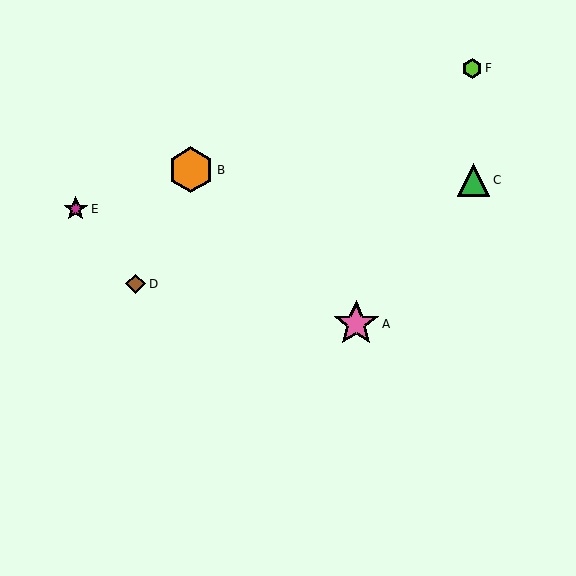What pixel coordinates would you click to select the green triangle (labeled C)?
Click at (474, 180) to select the green triangle C.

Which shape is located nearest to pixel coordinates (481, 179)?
The green triangle (labeled C) at (474, 180) is nearest to that location.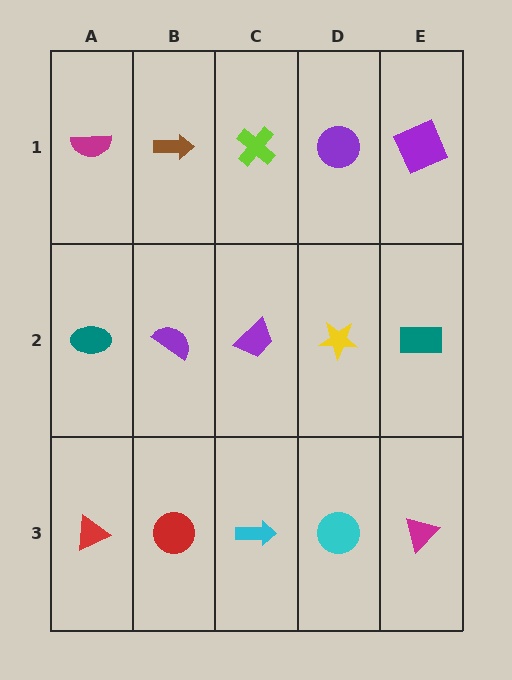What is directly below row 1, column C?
A purple trapezoid.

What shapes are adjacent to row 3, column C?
A purple trapezoid (row 2, column C), a red circle (row 3, column B), a cyan circle (row 3, column D).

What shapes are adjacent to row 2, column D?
A purple circle (row 1, column D), a cyan circle (row 3, column D), a purple trapezoid (row 2, column C), a teal rectangle (row 2, column E).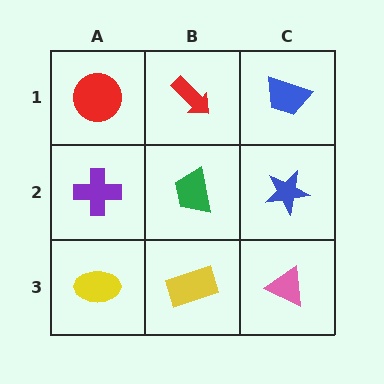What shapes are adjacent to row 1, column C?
A blue star (row 2, column C), a red arrow (row 1, column B).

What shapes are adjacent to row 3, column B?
A green trapezoid (row 2, column B), a yellow ellipse (row 3, column A), a pink triangle (row 3, column C).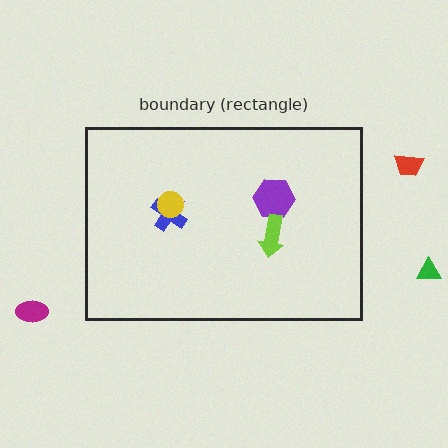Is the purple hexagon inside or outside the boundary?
Inside.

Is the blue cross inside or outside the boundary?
Inside.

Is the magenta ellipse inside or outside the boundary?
Outside.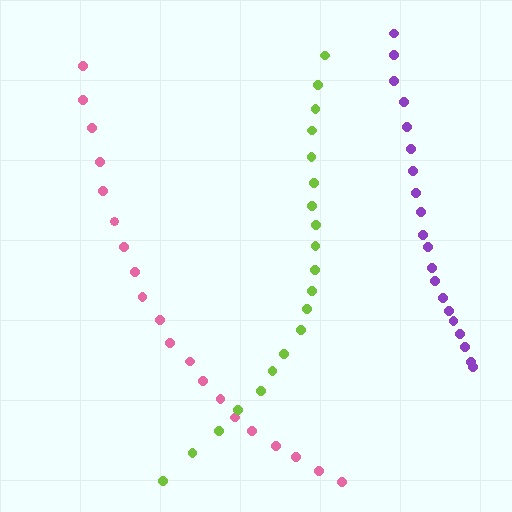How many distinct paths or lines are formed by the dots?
There are 3 distinct paths.